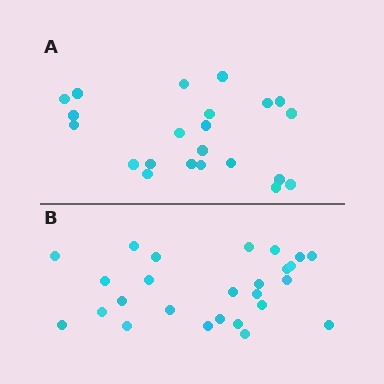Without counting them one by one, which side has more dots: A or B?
Region B (the bottom region) has more dots.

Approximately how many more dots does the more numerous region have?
Region B has about 4 more dots than region A.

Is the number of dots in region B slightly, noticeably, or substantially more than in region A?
Region B has only slightly more — the two regions are fairly close. The ratio is roughly 1.2 to 1.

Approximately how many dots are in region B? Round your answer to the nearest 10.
About 30 dots. (The exact count is 26, which rounds to 30.)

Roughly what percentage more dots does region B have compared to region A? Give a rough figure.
About 20% more.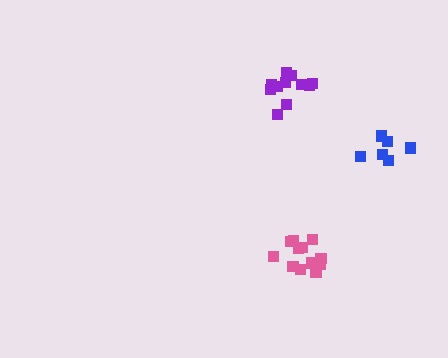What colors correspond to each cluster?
The clusters are colored: pink, purple, blue.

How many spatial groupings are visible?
There are 3 spatial groupings.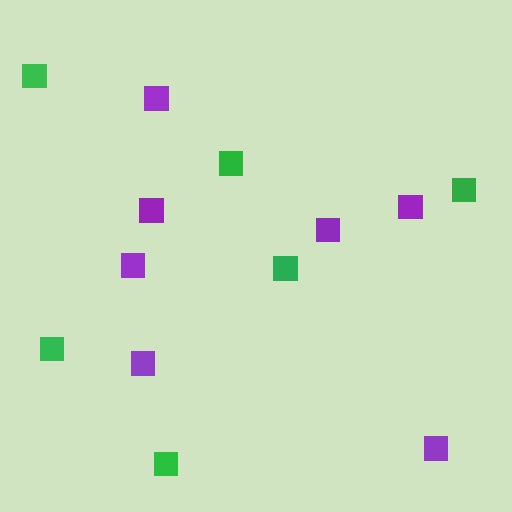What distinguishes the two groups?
There are 2 groups: one group of purple squares (7) and one group of green squares (6).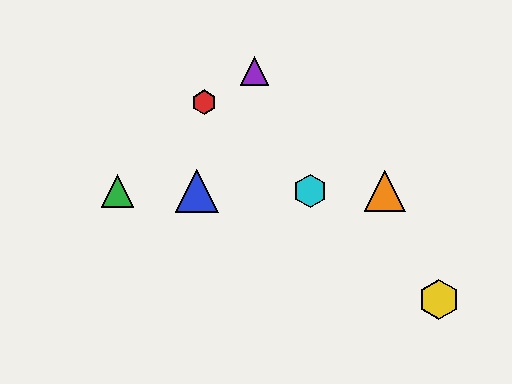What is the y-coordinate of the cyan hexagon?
The cyan hexagon is at y≈191.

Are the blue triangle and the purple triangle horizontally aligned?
No, the blue triangle is at y≈191 and the purple triangle is at y≈71.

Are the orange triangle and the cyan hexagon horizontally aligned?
Yes, both are at y≈191.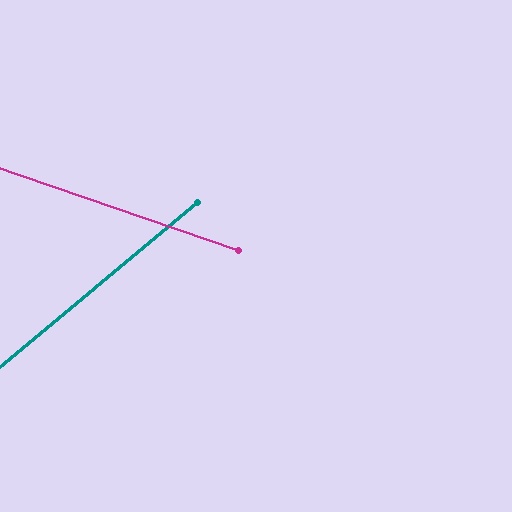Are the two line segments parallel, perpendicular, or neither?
Neither parallel nor perpendicular — they differ by about 59°.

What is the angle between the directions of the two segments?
Approximately 59 degrees.